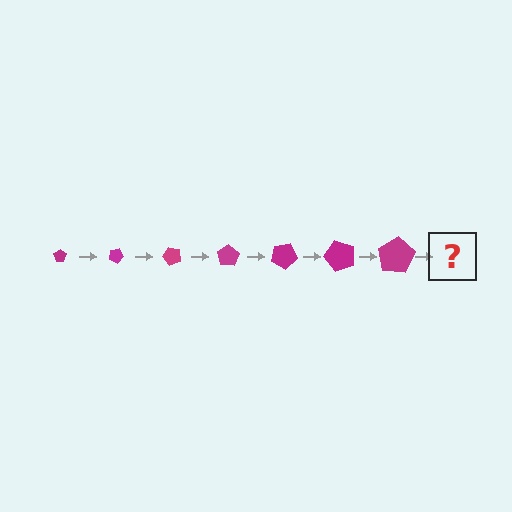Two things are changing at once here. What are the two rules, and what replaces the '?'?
The two rules are that the pentagon grows larger each step and it rotates 25 degrees each step. The '?' should be a pentagon, larger than the previous one and rotated 175 degrees from the start.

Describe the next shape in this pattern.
It should be a pentagon, larger than the previous one and rotated 175 degrees from the start.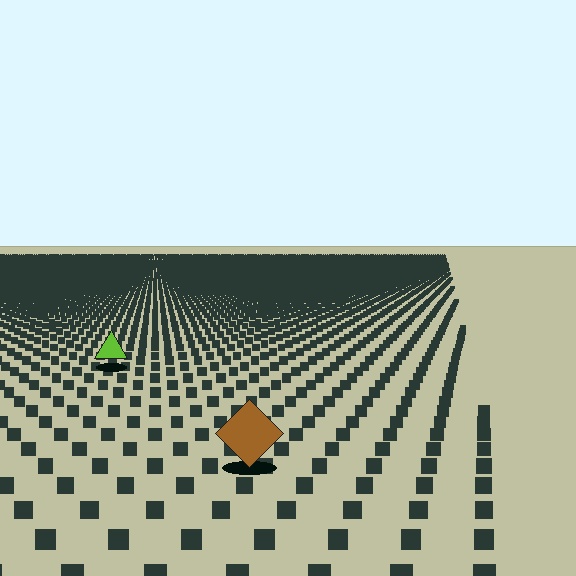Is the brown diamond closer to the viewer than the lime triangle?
Yes. The brown diamond is closer — you can tell from the texture gradient: the ground texture is coarser near it.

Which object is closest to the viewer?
The brown diamond is closest. The texture marks near it are larger and more spread out.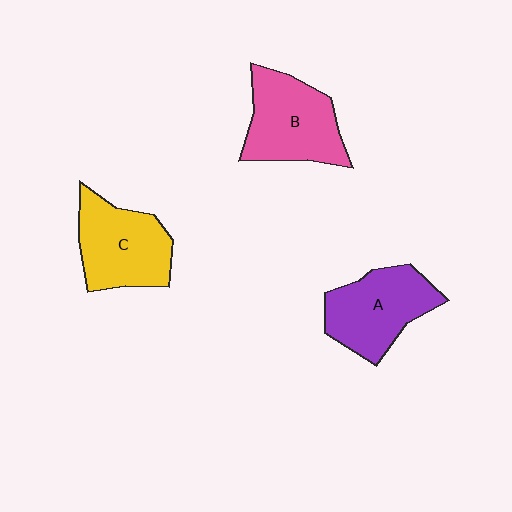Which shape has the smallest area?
Shape C (yellow).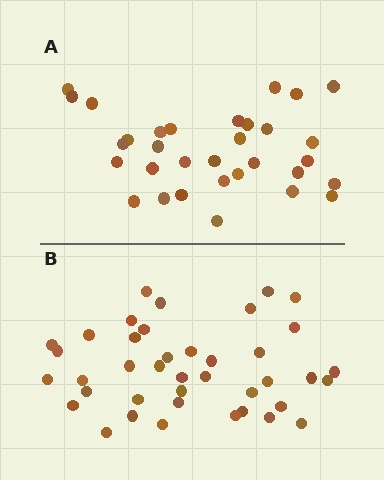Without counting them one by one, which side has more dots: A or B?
Region B (the bottom region) has more dots.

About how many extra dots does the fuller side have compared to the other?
Region B has roughly 8 or so more dots than region A.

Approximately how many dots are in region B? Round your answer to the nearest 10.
About 40 dots.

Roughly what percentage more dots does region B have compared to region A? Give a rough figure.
About 25% more.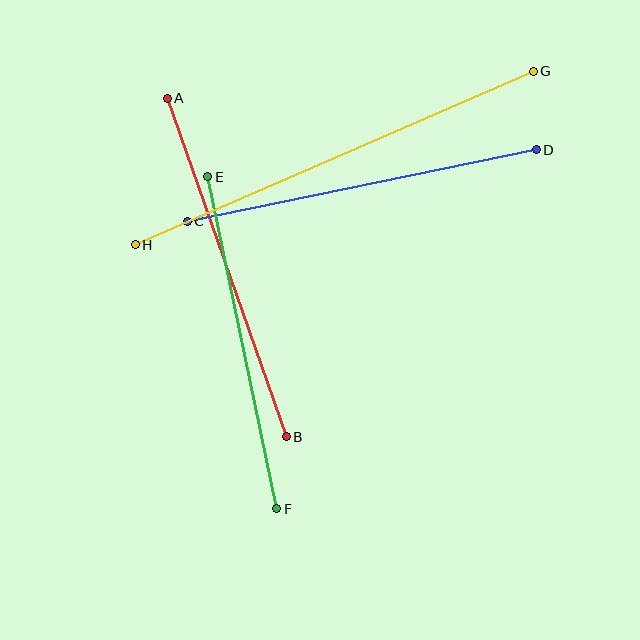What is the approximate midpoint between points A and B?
The midpoint is at approximately (227, 268) pixels.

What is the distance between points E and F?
The distance is approximately 339 pixels.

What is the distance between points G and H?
The distance is approximately 434 pixels.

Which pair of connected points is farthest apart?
Points G and H are farthest apart.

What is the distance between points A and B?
The distance is approximately 359 pixels.